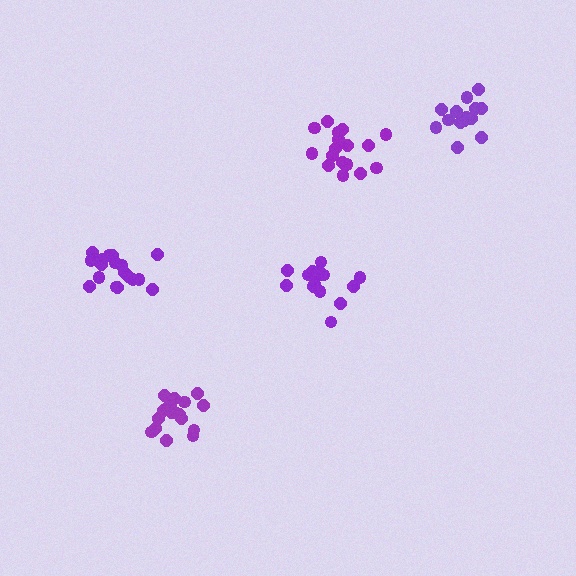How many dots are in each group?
Group 1: 15 dots, Group 2: 17 dots, Group 3: 18 dots, Group 4: 18 dots, Group 5: 14 dots (82 total).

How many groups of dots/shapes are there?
There are 5 groups.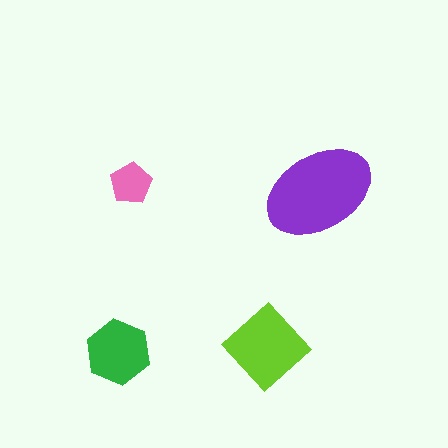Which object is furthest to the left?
The green hexagon is leftmost.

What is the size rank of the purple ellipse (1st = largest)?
1st.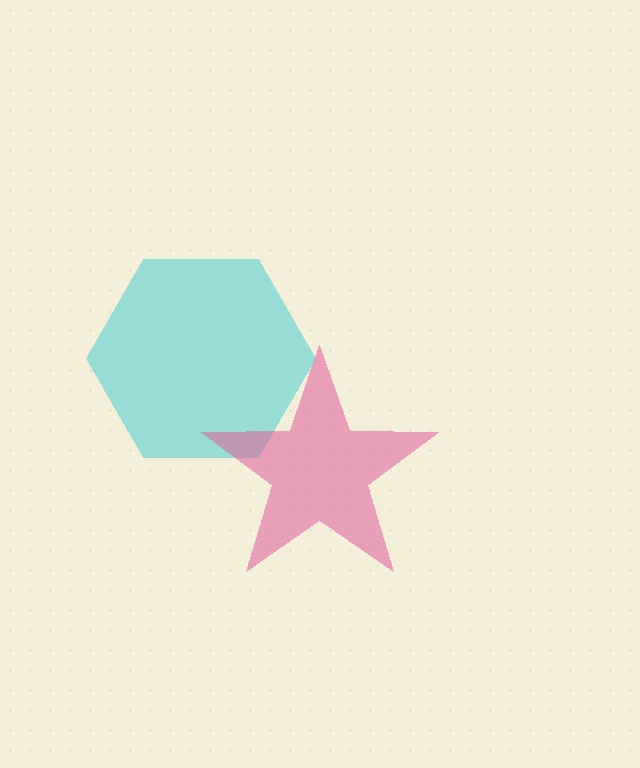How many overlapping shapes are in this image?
There are 2 overlapping shapes in the image.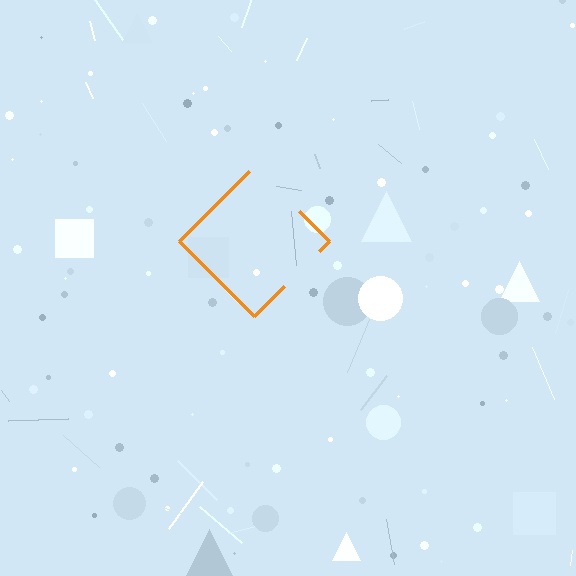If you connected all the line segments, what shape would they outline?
They would outline a diamond.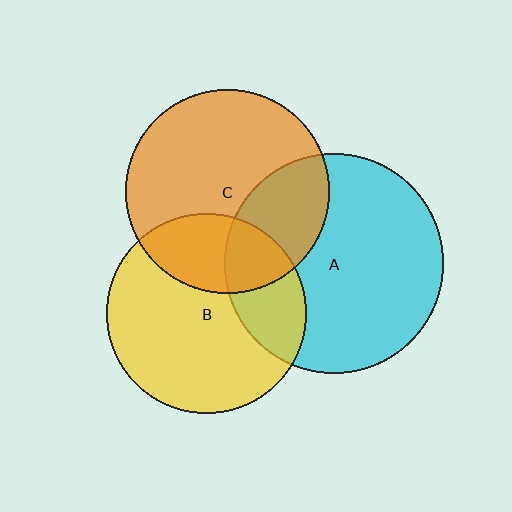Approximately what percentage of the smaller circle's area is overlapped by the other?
Approximately 30%.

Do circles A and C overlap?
Yes.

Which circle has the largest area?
Circle A (cyan).